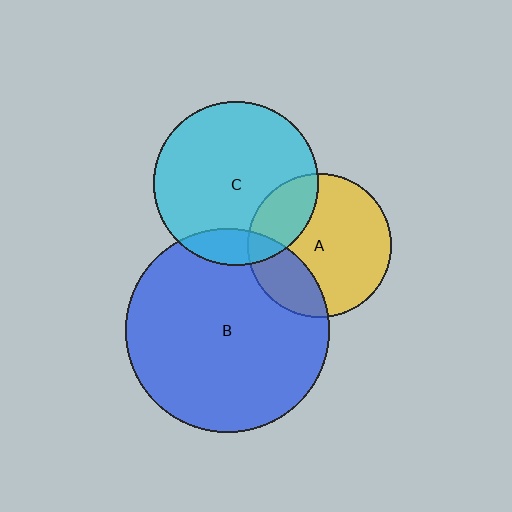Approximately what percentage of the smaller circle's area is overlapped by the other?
Approximately 25%.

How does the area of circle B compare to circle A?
Approximately 2.0 times.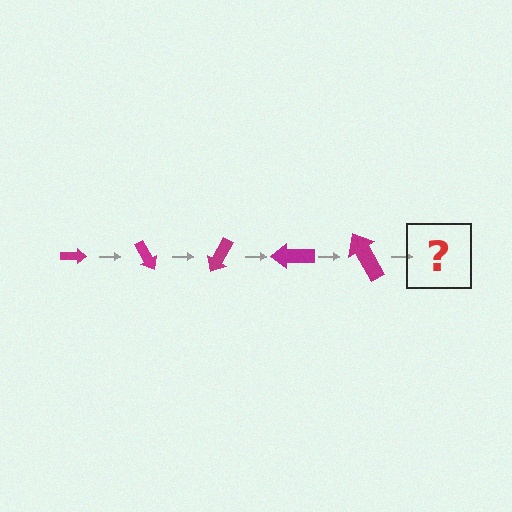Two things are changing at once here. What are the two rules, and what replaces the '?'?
The two rules are that the arrow grows larger each step and it rotates 60 degrees each step. The '?' should be an arrow, larger than the previous one and rotated 300 degrees from the start.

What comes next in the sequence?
The next element should be an arrow, larger than the previous one and rotated 300 degrees from the start.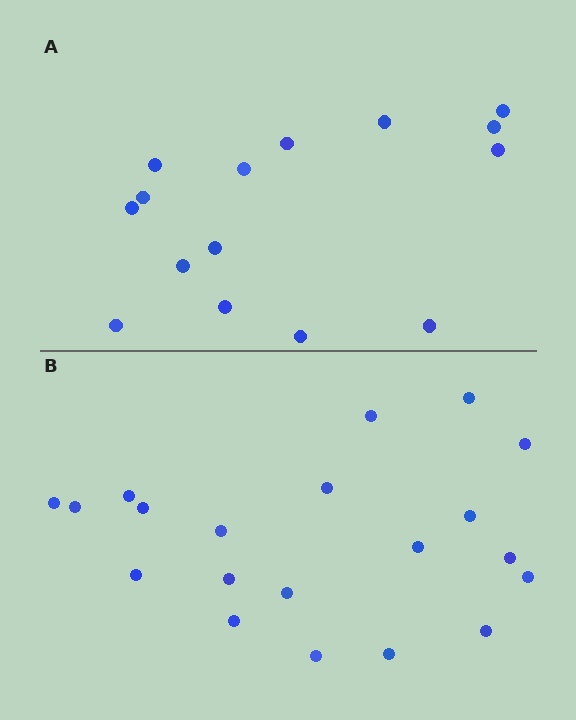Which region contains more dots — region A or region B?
Region B (the bottom region) has more dots.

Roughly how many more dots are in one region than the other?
Region B has about 5 more dots than region A.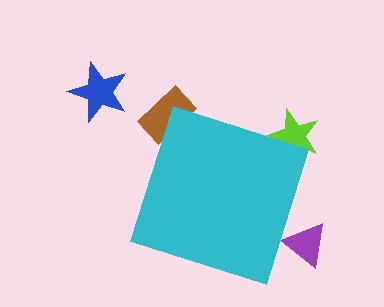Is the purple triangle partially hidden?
Yes, the purple triangle is partially hidden behind the cyan diamond.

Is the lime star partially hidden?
Yes, the lime star is partially hidden behind the cyan diamond.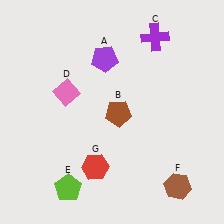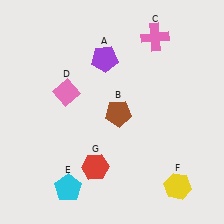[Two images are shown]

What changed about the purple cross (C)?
In Image 1, C is purple. In Image 2, it changed to pink.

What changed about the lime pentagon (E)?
In Image 1, E is lime. In Image 2, it changed to cyan.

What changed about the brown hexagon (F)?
In Image 1, F is brown. In Image 2, it changed to yellow.